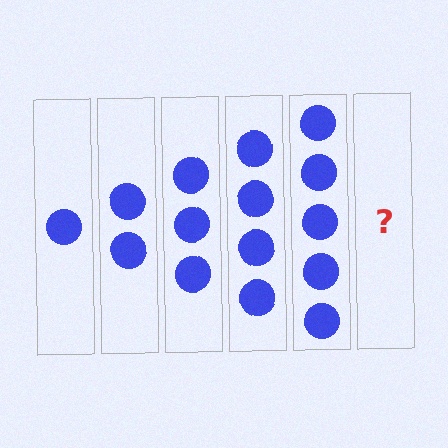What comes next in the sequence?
The next element should be 6 circles.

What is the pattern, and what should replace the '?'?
The pattern is that each step adds one more circle. The '?' should be 6 circles.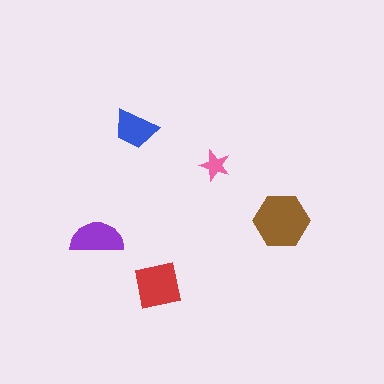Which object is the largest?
The brown hexagon.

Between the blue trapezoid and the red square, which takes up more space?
The red square.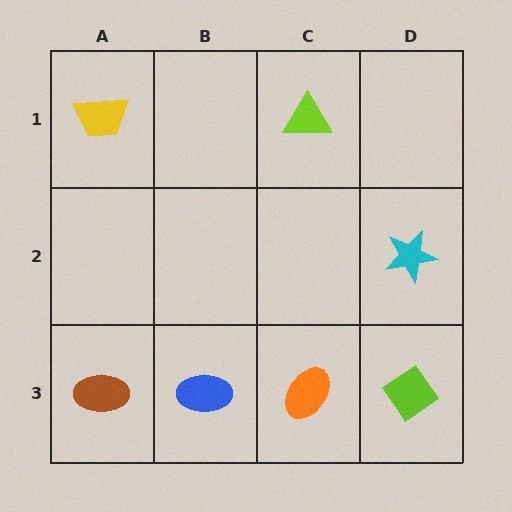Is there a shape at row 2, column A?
No, that cell is empty.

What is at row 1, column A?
A yellow trapezoid.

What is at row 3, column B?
A blue ellipse.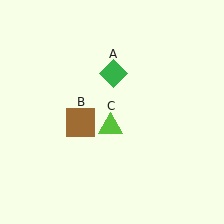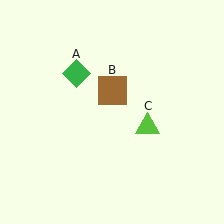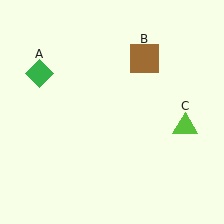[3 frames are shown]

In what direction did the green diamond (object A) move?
The green diamond (object A) moved left.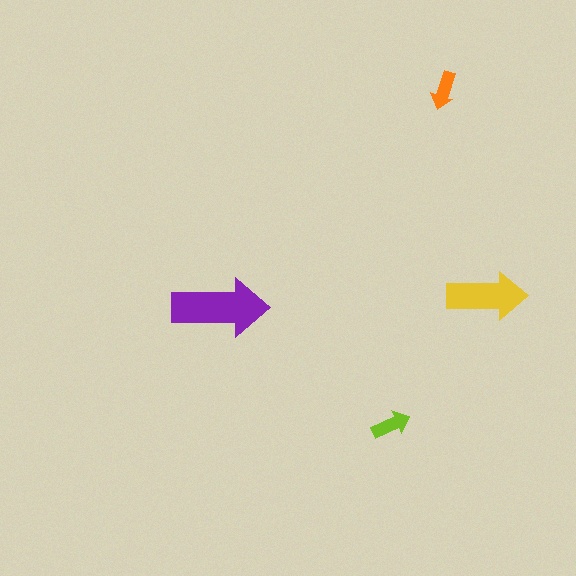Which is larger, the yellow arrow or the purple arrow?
The purple one.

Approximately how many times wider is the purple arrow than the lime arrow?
About 2.5 times wider.